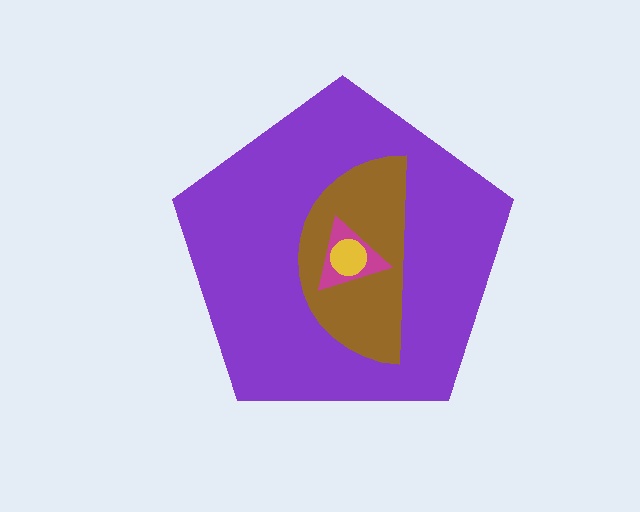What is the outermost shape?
The purple pentagon.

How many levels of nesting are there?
4.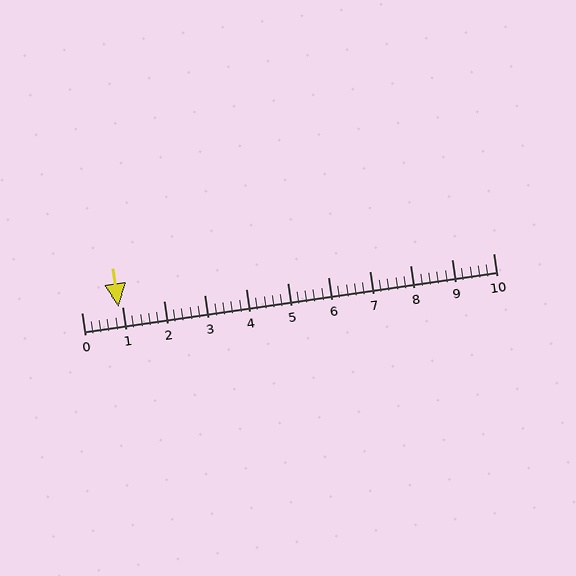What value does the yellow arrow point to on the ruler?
The yellow arrow points to approximately 0.9.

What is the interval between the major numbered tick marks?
The major tick marks are spaced 1 units apart.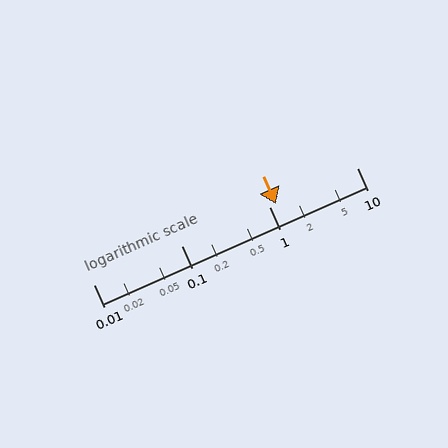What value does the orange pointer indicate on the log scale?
The pointer indicates approximately 1.2.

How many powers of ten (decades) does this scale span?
The scale spans 3 decades, from 0.01 to 10.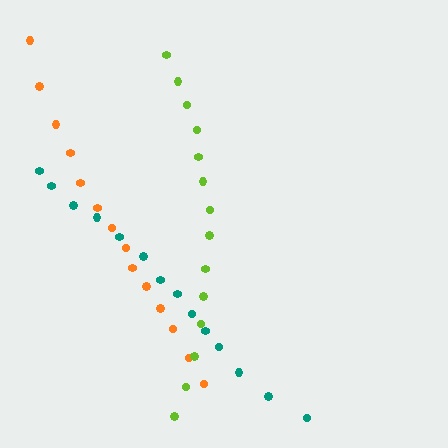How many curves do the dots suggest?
There are 3 distinct paths.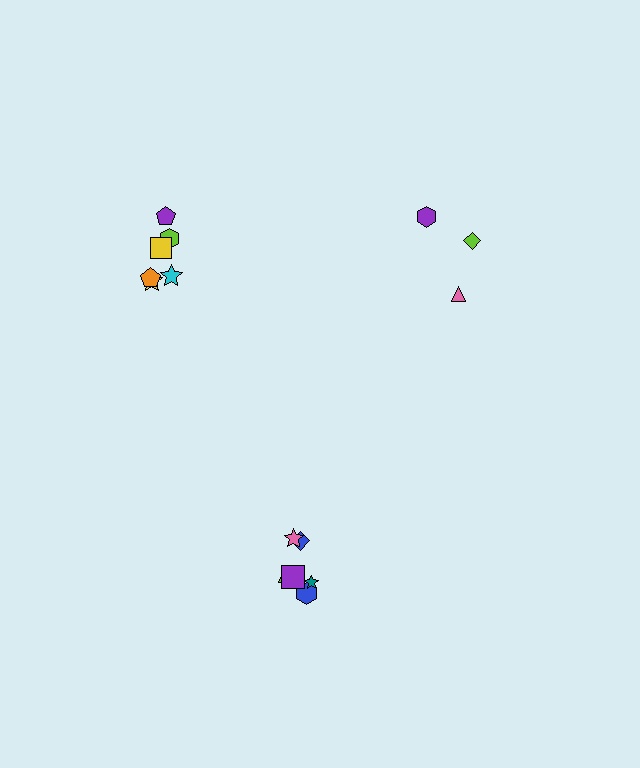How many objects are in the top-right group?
There are 3 objects.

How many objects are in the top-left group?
There are 6 objects.